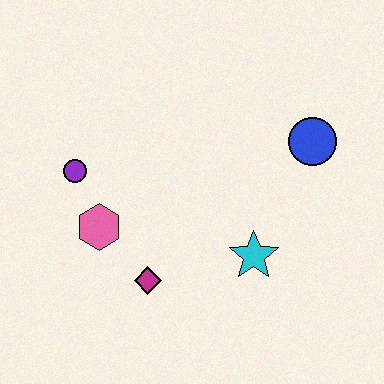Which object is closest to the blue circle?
The cyan star is closest to the blue circle.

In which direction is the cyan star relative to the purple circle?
The cyan star is to the right of the purple circle.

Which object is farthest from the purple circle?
The blue circle is farthest from the purple circle.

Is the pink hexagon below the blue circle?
Yes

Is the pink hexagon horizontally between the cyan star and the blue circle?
No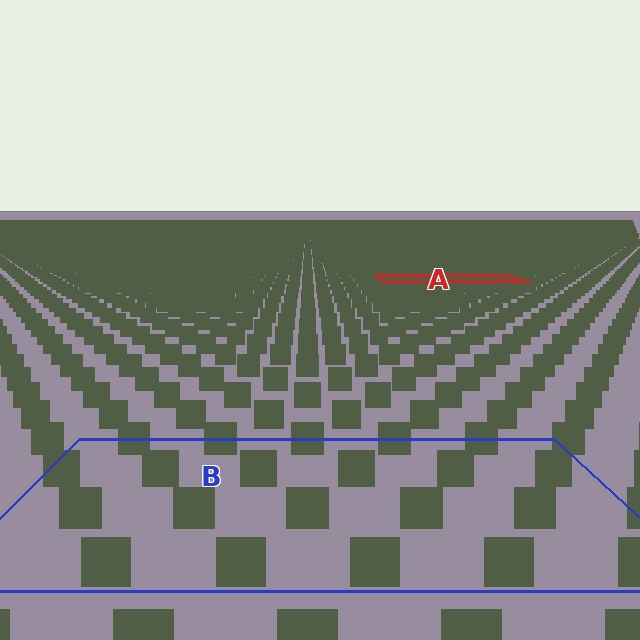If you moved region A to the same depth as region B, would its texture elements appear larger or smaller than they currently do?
They would appear larger. At a closer depth, the same texture elements are projected at a bigger on-screen size.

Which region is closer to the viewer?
Region B is closer. The texture elements there are larger and more spread out.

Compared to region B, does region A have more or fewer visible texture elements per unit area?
Region A has more texture elements per unit area — they are packed more densely because it is farther away.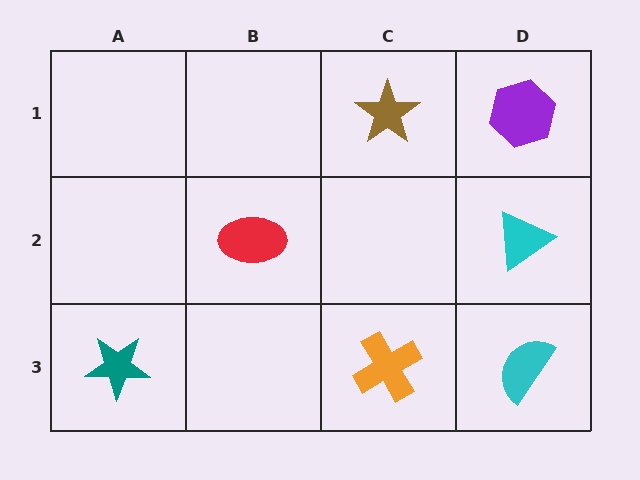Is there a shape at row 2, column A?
No, that cell is empty.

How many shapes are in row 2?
2 shapes.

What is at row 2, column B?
A red ellipse.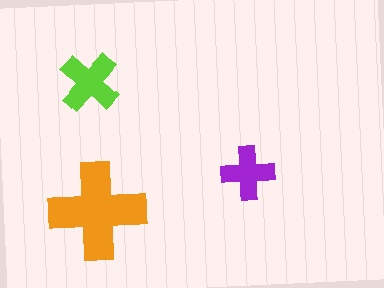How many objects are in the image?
There are 3 objects in the image.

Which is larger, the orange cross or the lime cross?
The orange one.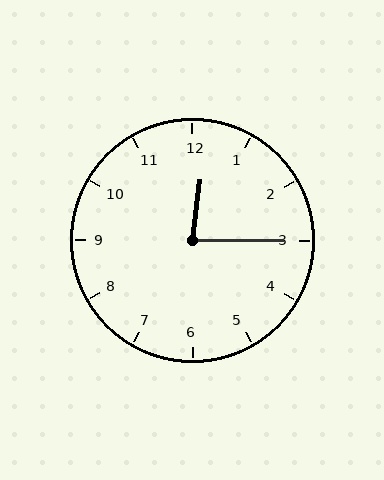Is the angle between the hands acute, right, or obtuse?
It is acute.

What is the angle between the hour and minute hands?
Approximately 82 degrees.